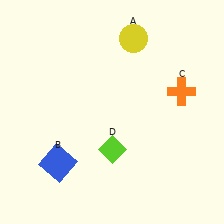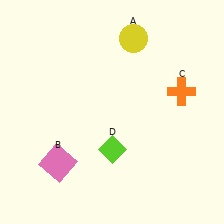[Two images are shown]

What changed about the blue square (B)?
In Image 1, B is blue. In Image 2, it changed to pink.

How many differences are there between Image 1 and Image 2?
There is 1 difference between the two images.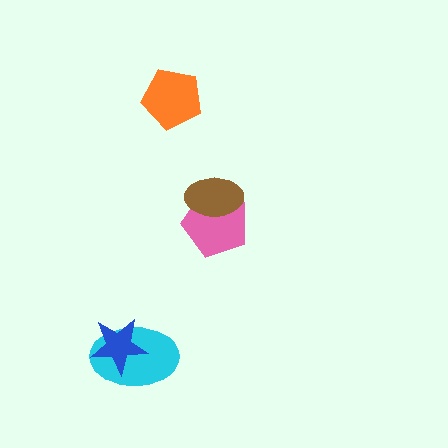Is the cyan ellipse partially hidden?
Yes, it is partially covered by another shape.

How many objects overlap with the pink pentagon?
1 object overlaps with the pink pentagon.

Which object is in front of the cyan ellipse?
The blue star is in front of the cyan ellipse.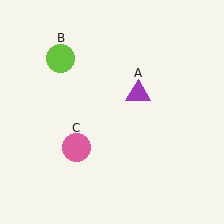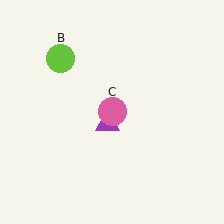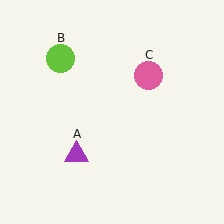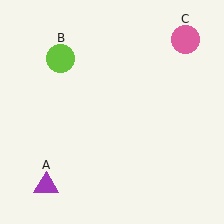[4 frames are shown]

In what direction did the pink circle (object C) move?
The pink circle (object C) moved up and to the right.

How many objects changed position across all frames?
2 objects changed position: purple triangle (object A), pink circle (object C).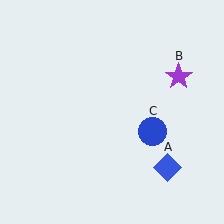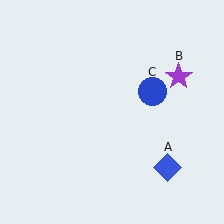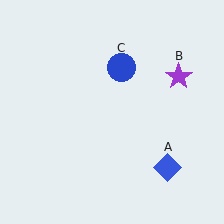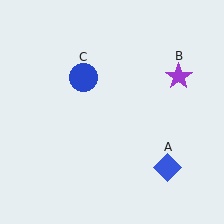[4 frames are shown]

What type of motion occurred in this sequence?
The blue circle (object C) rotated counterclockwise around the center of the scene.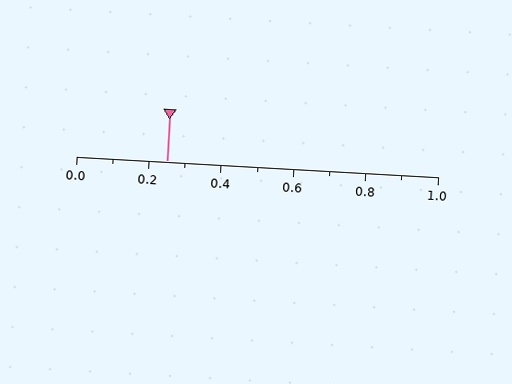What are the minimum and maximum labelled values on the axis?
The axis runs from 0.0 to 1.0.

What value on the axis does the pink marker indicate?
The marker indicates approximately 0.25.